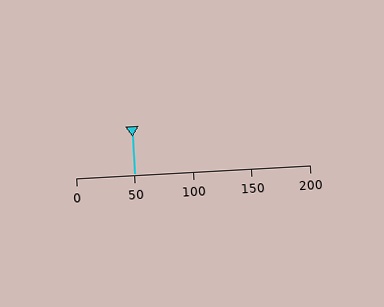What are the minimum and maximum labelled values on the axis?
The axis runs from 0 to 200.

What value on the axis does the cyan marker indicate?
The marker indicates approximately 50.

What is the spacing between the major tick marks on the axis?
The major ticks are spaced 50 apart.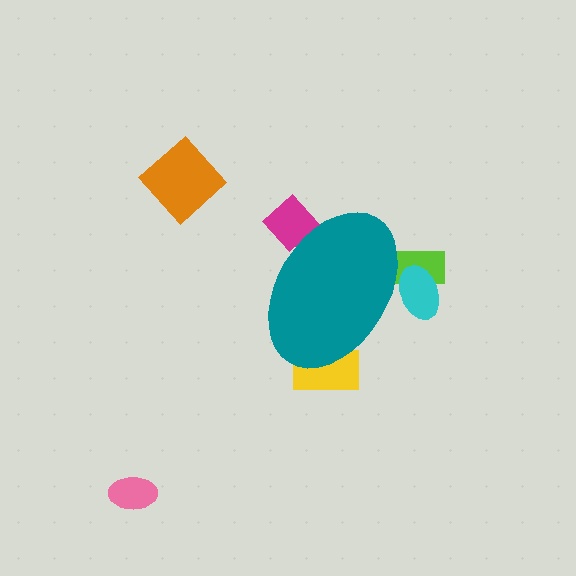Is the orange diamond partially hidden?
No, the orange diamond is fully visible.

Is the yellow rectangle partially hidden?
Yes, the yellow rectangle is partially hidden behind the teal ellipse.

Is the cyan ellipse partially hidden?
Yes, the cyan ellipse is partially hidden behind the teal ellipse.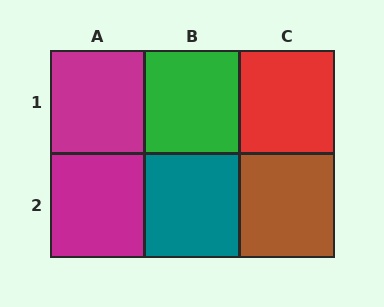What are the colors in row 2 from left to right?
Magenta, teal, brown.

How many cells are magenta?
2 cells are magenta.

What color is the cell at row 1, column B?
Green.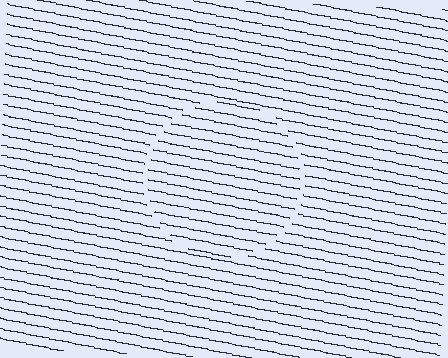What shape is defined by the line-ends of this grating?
An illusory circle. The interior of the shape contains the same grating, shifted by half a period — the contour is defined by the phase discontinuity where line-ends from the inner and outer gratings abut.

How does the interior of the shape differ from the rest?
The interior of the shape contains the same grating, shifted by half a period — the contour is defined by the phase discontinuity where line-ends from the inner and outer gratings abut.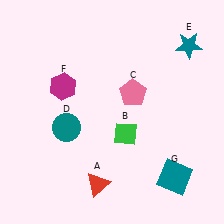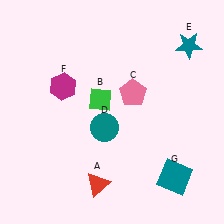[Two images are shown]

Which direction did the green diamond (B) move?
The green diamond (B) moved up.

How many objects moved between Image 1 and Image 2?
2 objects moved between the two images.